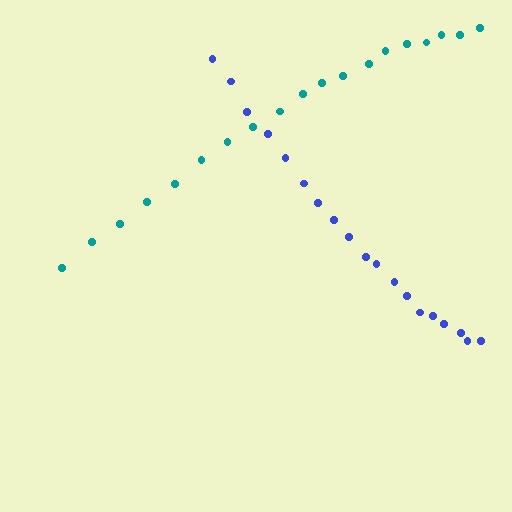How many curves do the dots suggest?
There are 2 distinct paths.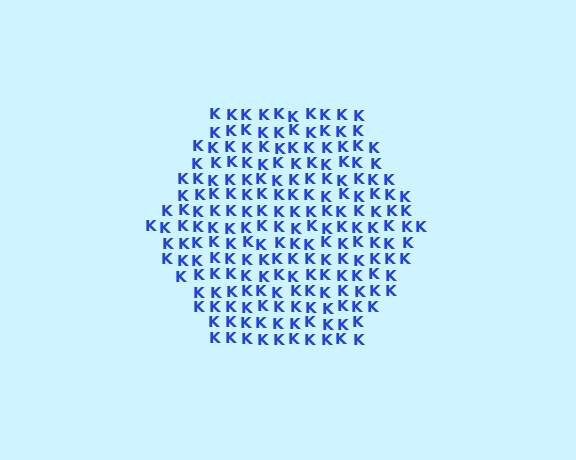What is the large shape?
The large shape is a hexagon.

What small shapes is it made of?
It is made of small letter K's.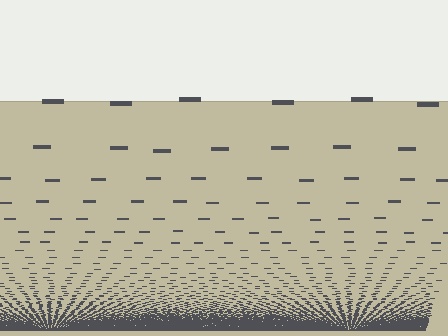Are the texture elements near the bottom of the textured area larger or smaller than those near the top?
Smaller. The gradient is inverted — elements near the bottom are smaller and denser.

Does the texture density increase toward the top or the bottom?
Density increases toward the bottom.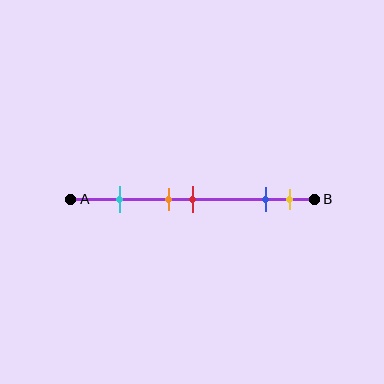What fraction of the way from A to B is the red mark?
The red mark is approximately 50% (0.5) of the way from A to B.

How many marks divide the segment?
There are 5 marks dividing the segment.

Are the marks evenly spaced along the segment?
No, the marks are not evenly spaced.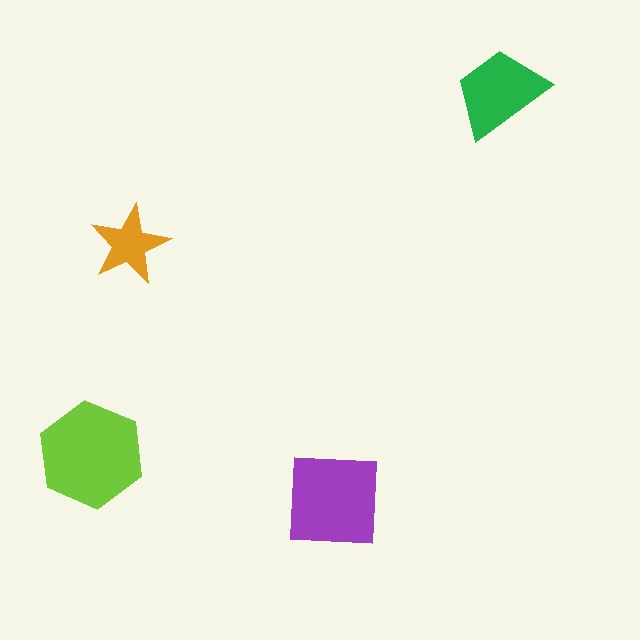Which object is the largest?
The lime hexagon.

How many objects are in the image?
There are 4 objects in the image.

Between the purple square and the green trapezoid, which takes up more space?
The purple square.